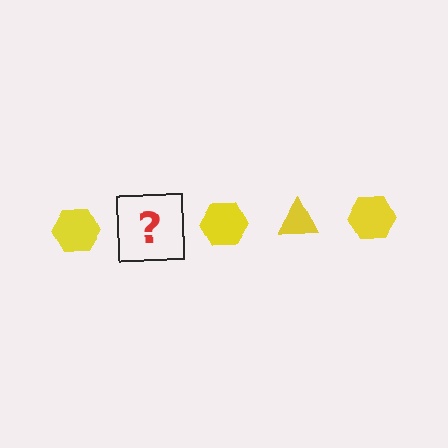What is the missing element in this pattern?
The missing element is a yellow triangle.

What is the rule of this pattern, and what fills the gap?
The rule is that the pattern cycles through hexagon, triangle shapes in yellow. The gap should be filled with a yellow triangle.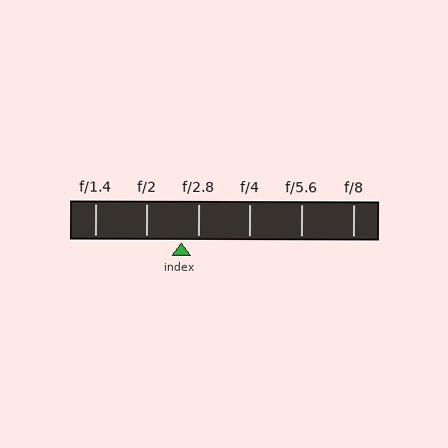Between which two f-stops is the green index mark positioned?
The index mark is between f/2 and f/2.8.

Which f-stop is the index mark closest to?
The index mark is closest to f/2.8.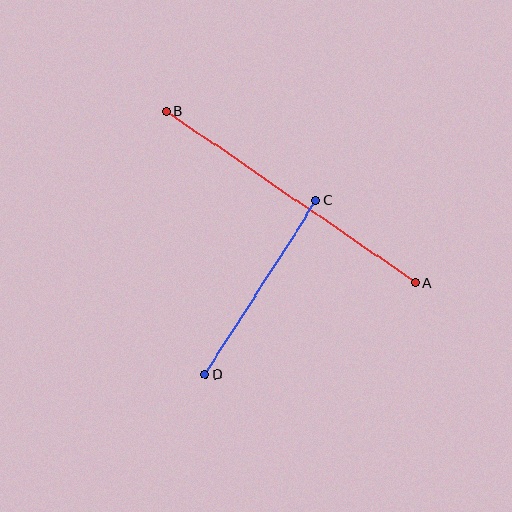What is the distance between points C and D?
The distance is approximately 206 pixels.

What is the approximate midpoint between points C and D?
The midpoint is at approximately (261, 287) pixels.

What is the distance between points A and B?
The distance is approximately 303 pixels.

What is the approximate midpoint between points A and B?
The midpoint is at approximately (291, 197) pixels.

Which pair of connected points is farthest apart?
Points A and B are farthest apart.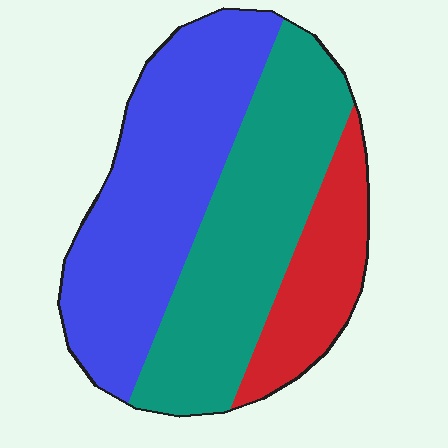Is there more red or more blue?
Blue.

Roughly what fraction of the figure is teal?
Teal takes up about two fifths (2/5) of the figure.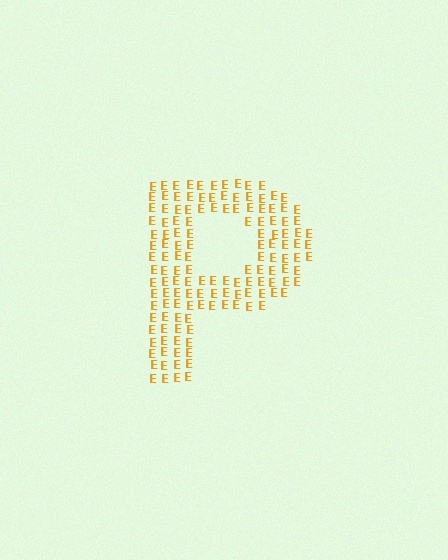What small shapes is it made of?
It is made of small letter E's.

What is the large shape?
The large shape is the letter P.